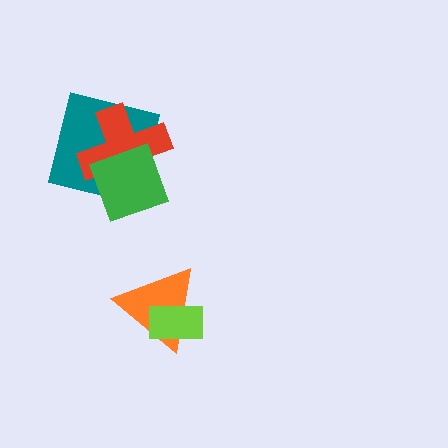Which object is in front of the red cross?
The green diamond is in front of the red cross.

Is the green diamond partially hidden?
No, no other shape covers it.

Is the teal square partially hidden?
Yes, it is partially covered by another shape.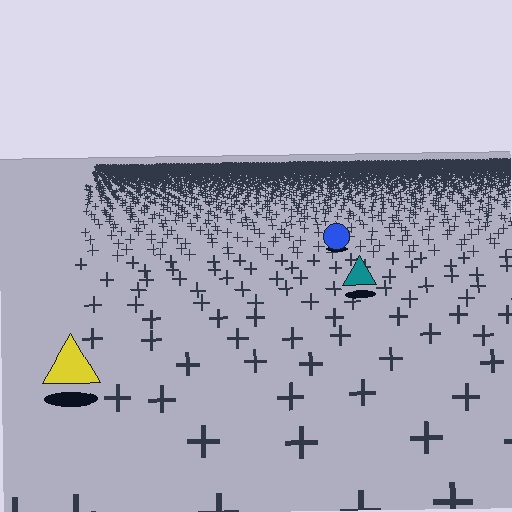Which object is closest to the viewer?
The yellow triangle is closest. The texture marks near it are larger and more spread out.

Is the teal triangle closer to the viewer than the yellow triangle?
No. The yellow triangle is closer — you can tell from the texture gradient: the ground texture is coarser near it.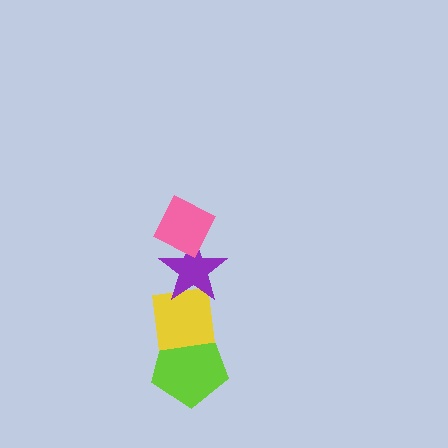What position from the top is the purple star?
The purple star is 2nd from the top.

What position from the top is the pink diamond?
The pink diamond is 1st from the top.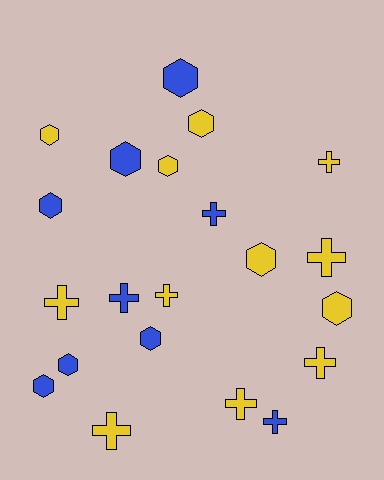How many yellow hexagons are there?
There are 5 yellow hexagons.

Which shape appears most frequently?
Hexagon, with 11 objects.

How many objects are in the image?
There are 21 objects.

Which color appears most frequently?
Yellow, with 12 objects.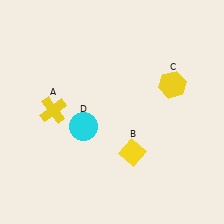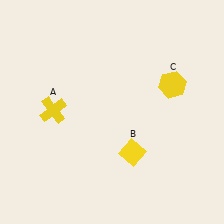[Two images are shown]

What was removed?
The cyan circle (D) was removed in Image 2.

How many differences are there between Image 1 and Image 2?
There is 1 difference between the two images.